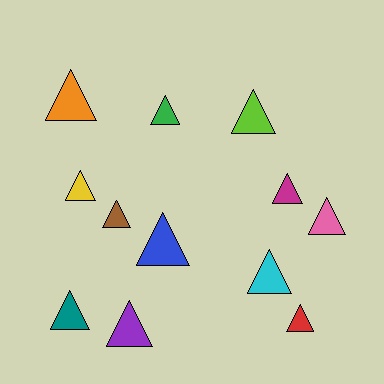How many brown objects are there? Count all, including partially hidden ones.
There is 1 brown object.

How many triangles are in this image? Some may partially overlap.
There are 12 triangles.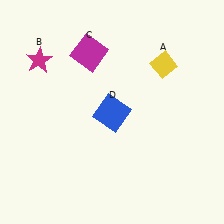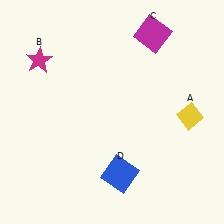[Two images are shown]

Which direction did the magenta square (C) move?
The magenta square (C) moved right.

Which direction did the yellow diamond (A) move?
The yellow diamond (A) moved down.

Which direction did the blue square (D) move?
The blue square (D) moved down.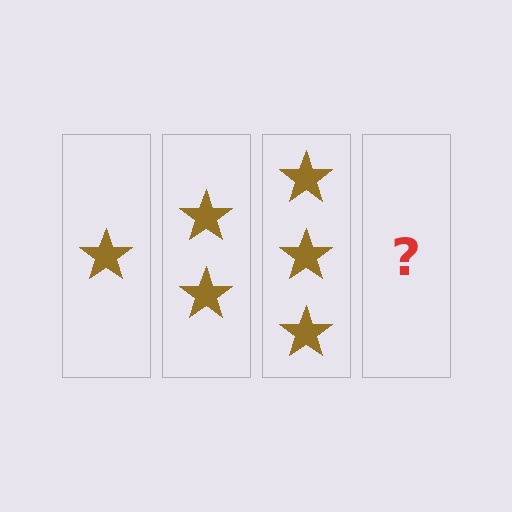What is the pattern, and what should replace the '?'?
The pattern is that each step adds one more star. The '?' should be 4 stars.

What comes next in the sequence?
The next element should be 4 stars.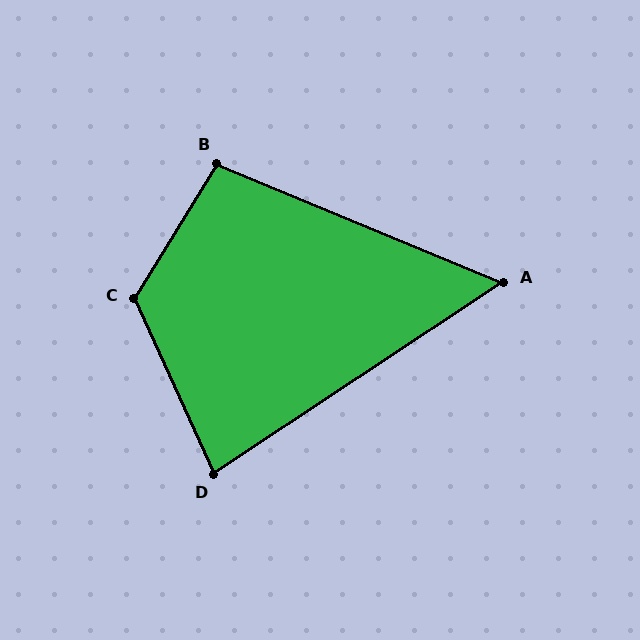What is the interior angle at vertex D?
Approximately 81 degrees (acute).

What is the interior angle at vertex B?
Approximately 99 degrees (obtuse).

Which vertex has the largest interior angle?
C, at approximately 124 degrees.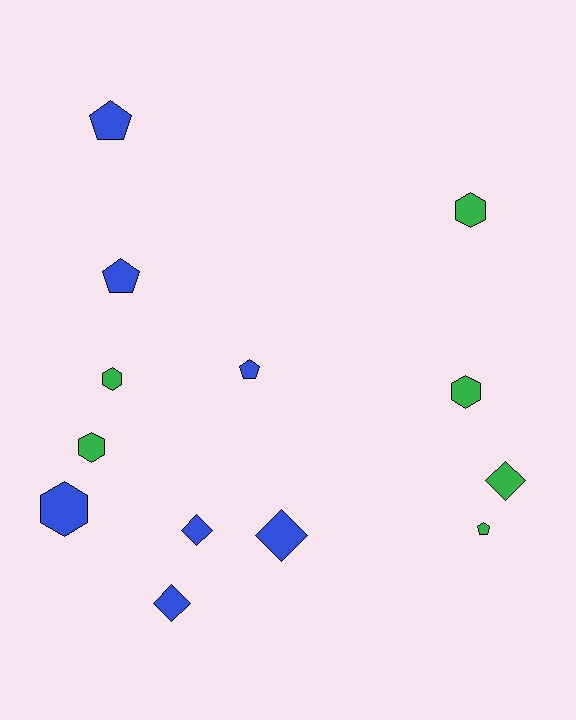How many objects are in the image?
There are 13 objects.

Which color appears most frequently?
Blue, with 7 objects.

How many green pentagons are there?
There is 1 green pentagon.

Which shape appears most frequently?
Hexagon, with 5 objects.